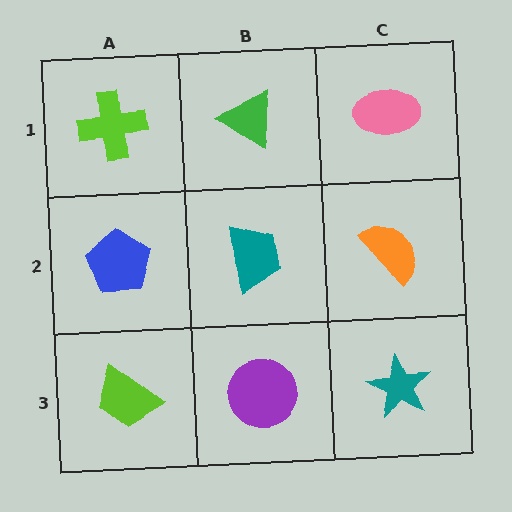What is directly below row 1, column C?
An orange semicircle.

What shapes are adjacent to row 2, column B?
A green triangle (row 1, column B), a purple circle (row 3, column B), a blue pentagon (row 2, column A), an orange semicircle (row 2, column C).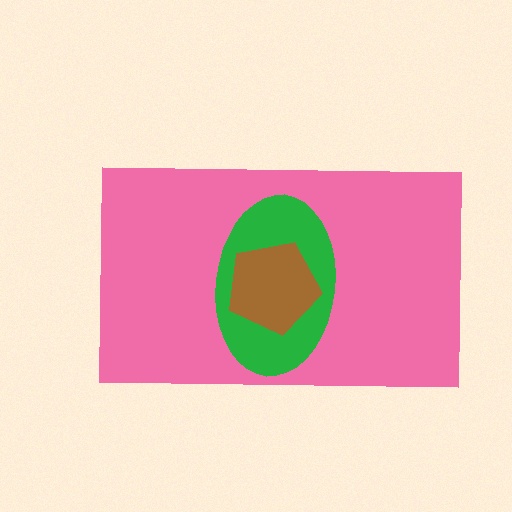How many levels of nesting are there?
3.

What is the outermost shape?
The pink rectangle.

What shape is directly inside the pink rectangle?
The green ellipse.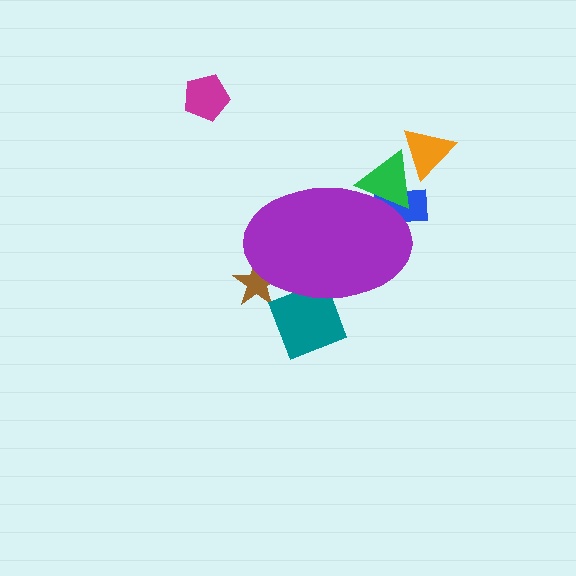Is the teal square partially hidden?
Yes, the teal square is partially hidden behind the purple ellipse.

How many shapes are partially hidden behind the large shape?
4 shapes are partially hidden.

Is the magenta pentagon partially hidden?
No, the magenta pentagon is fully visible.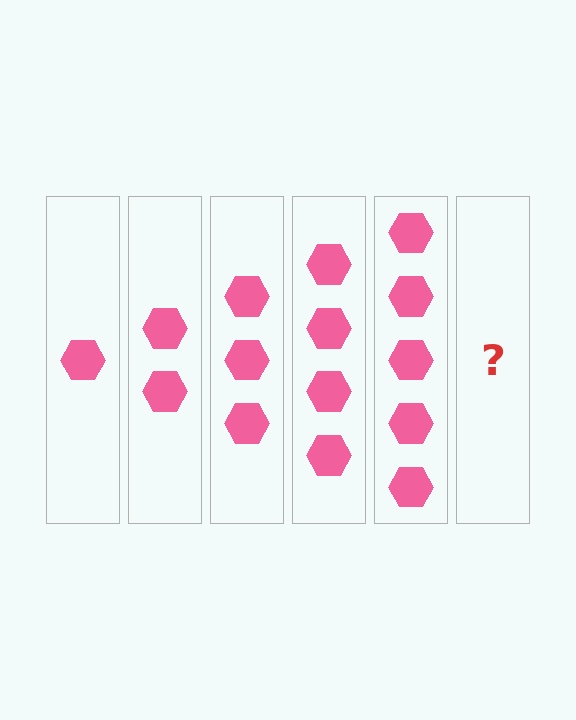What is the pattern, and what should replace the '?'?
The pattern is that each step adds one more hexagon. The '?' should be 6 hexagons.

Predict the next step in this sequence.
The next step is 6 hexagons.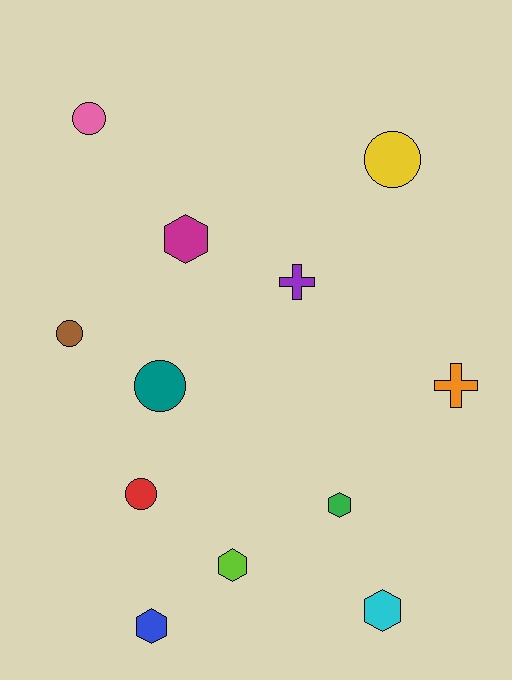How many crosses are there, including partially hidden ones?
There are 2 crosses.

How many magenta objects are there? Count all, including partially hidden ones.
There is 1 magenta object.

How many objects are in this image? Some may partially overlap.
There are 12 objects.